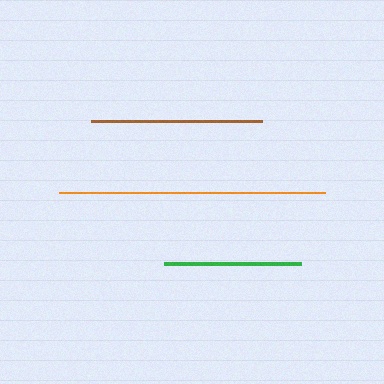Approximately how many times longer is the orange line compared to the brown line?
The orange line is approximately 1.6 times the length of the brown line.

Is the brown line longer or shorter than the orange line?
The orange line is longer than the brown line.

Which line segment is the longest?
The orange line is the longest at approximately 267 pixels.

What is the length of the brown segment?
The brown segment is approximately 171 pixels long.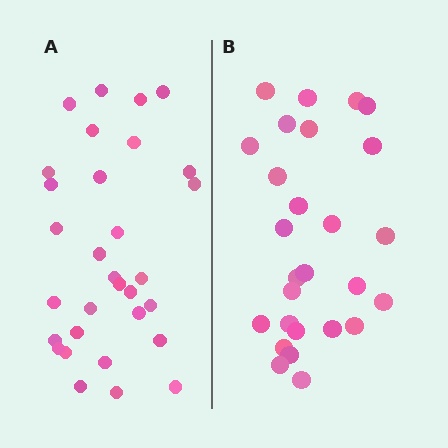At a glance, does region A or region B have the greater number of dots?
Region A (the left region) has more dots.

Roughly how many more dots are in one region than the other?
Region A has about 4 more dots than region B.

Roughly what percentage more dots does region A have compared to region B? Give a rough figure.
About 15% more.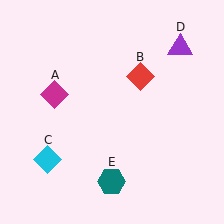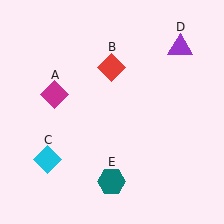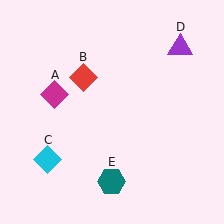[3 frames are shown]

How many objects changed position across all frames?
1 object changed position: red diamond (object B).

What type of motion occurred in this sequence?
The red diamond (object B) rotated counterclockwise around the center of the scene.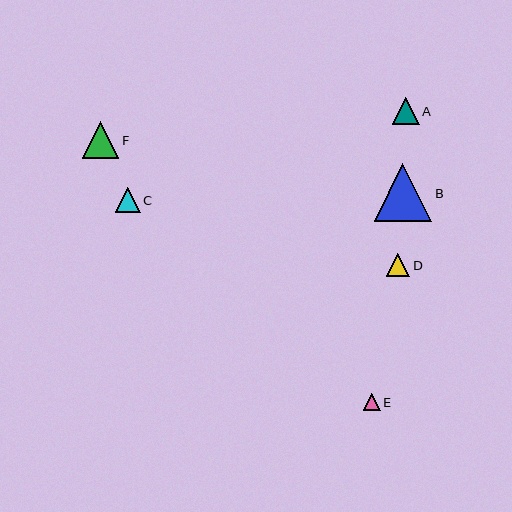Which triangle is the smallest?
Triangle E is the smallest with a size of approximately 17 pixels.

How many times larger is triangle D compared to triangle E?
Triangle D is approximately 1.4 times the size of triangle E.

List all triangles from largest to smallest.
From largest to smallest: B, F, A, C, D, E.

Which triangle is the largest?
Triangle B is the largest with a size of approximately 58 pixels.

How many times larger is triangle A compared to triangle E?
Triangle A is approximately 1.6 times the size of triangle E.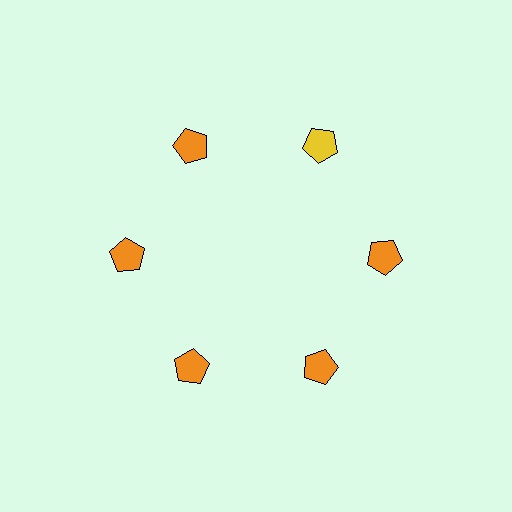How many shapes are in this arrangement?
There are 6 shapes arranged in a ring pattern.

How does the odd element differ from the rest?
It has a different color: yellow instead of orange.